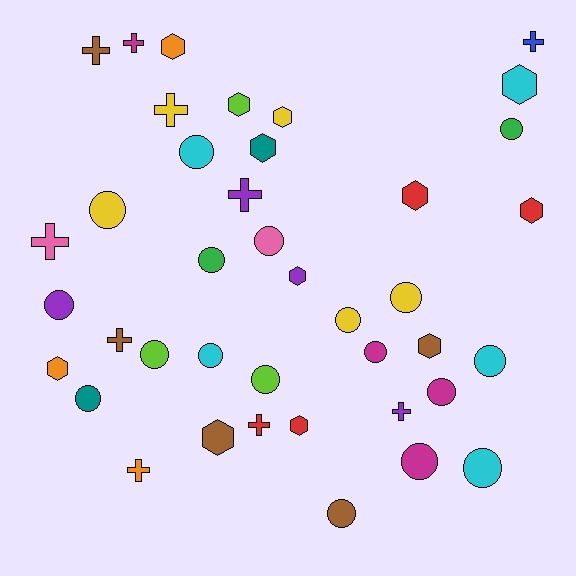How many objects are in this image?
There are 40 objects.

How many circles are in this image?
There are 18 circles.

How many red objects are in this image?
There are 4 red objects.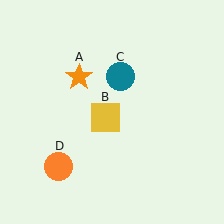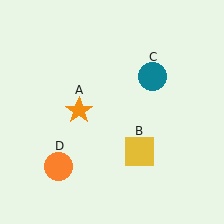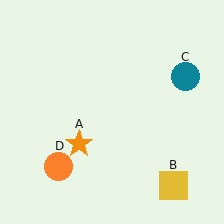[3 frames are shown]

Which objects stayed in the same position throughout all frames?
Orange circle (object D) remained stationary.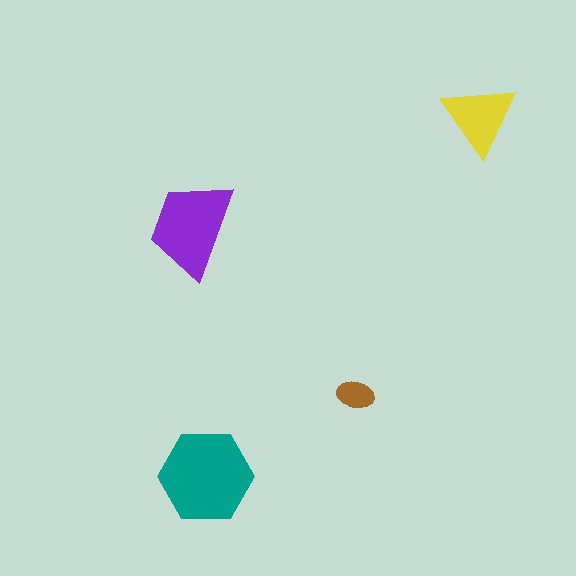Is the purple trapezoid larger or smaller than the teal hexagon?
Smaller.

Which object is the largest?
The teal hexagon.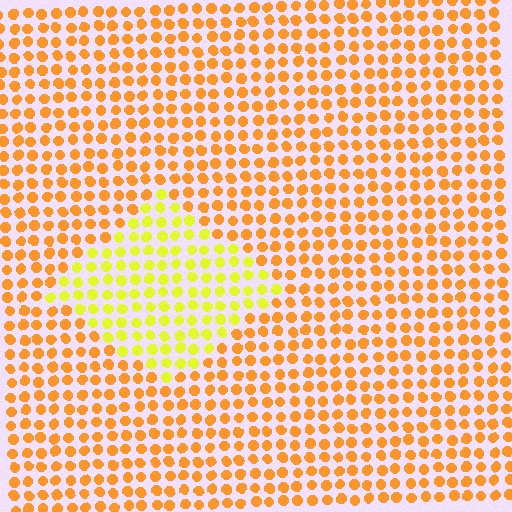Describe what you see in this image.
The image is filled with small orange elements in a uniform arrangement. A diamond-shaped region is visible where the elements are tinted to a slightly different hue, forming a subtle color boundary.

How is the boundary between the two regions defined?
The boundary is defined purely by a slight shift in hue (about 36 degrees). Spacing, size, and orientation are identical on both sides.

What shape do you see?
I see a diamond.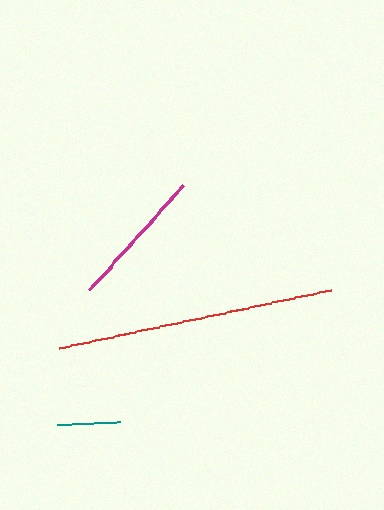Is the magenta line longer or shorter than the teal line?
The magenta line is longer than the teal line.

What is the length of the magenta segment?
The magenta segment is approximately 140 pixels long.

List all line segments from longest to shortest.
From longest to shortest: red, magenta, teal.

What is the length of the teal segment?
The teal segment is approximately 63 pixels long.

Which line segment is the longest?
The red line is the longest at approximately 278 pixels.